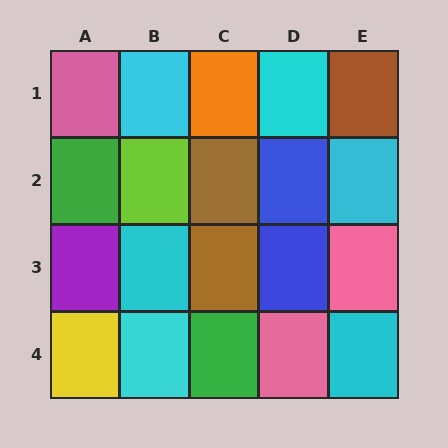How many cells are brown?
3 cells are brown.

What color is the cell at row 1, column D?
Cyan.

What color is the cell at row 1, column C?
Orange.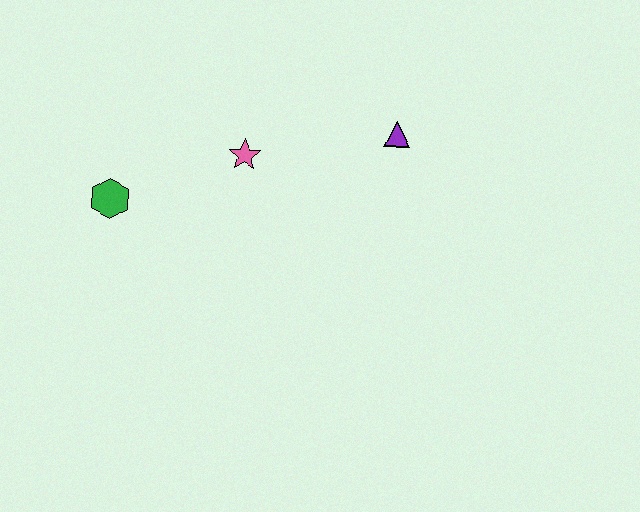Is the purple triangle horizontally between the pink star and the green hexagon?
No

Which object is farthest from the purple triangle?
The green hexagon is farthest from the purple triangle.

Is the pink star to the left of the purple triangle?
Yes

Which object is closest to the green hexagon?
The pink star is closest to the green hexagon.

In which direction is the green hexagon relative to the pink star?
The green hexagon is to the left of the pink star.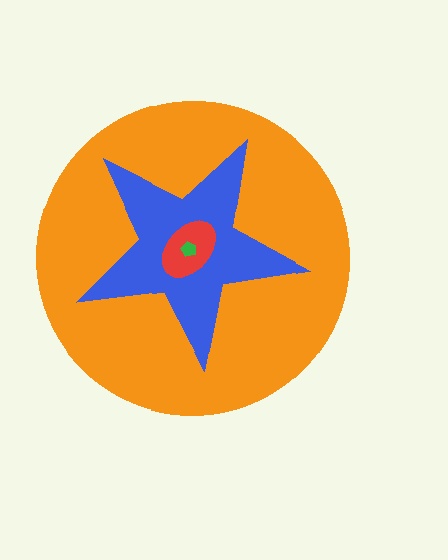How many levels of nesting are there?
4.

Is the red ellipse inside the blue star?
Yes.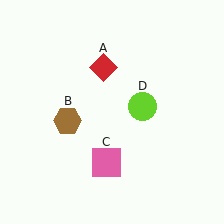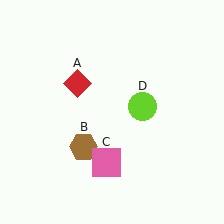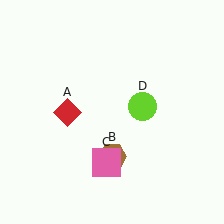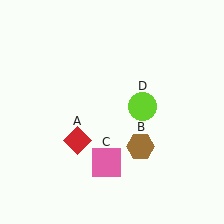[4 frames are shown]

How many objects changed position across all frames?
2 objects changed position: red diamond (object A), brown hexagon (object B).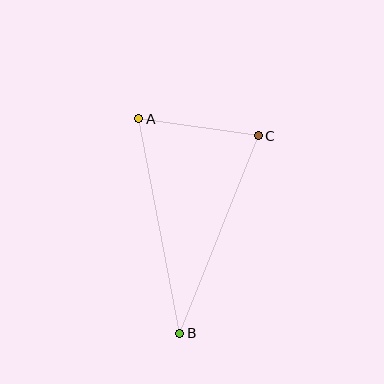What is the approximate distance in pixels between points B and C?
The distance between B and C is approximately 212 pixels.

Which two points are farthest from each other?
Points A and B are farthest from each other.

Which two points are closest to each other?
Points A and C are closest to each other.